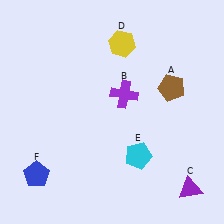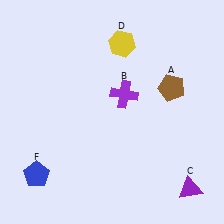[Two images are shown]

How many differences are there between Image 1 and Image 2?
There is 1 difference between the two images.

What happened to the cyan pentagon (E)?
The cyan pentagon (E) was removed in Image 2. It was in the bottom-right area of Image 1.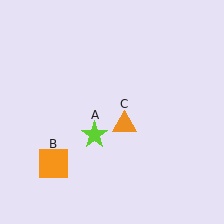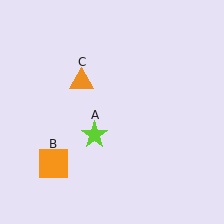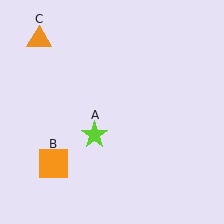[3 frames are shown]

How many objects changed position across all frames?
1 object changed position: orange triangle (object C).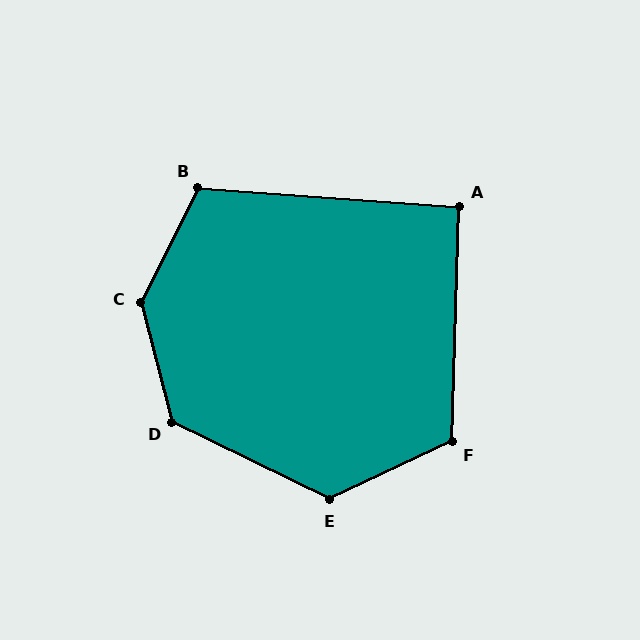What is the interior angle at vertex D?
Approximately 131 degrees (obtuse).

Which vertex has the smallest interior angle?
A, at approximately 92 degrees.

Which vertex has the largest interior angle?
C, at approximately 139 degrees.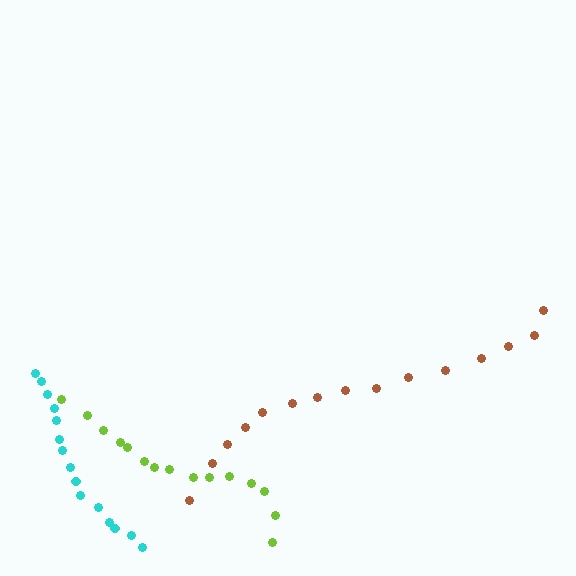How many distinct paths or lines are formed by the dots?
There are 3 distinct paths.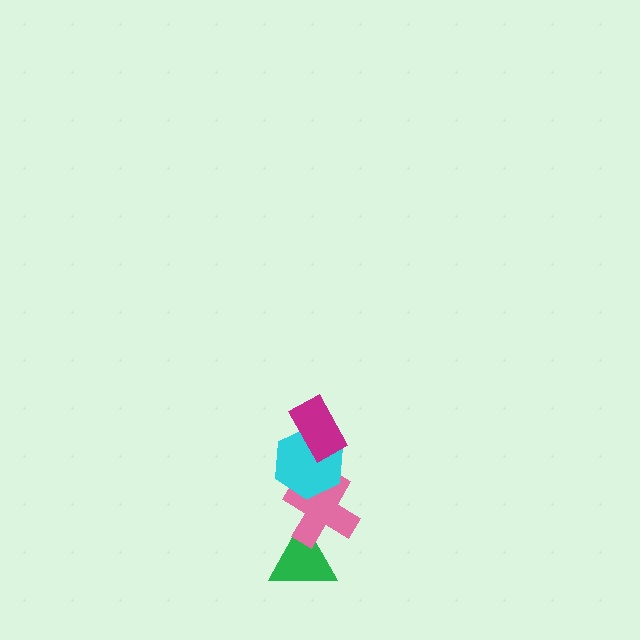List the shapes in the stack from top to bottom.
From top to bottom: the magenta rectangle, the cyan hexagon, the pink cross, the green triangle.